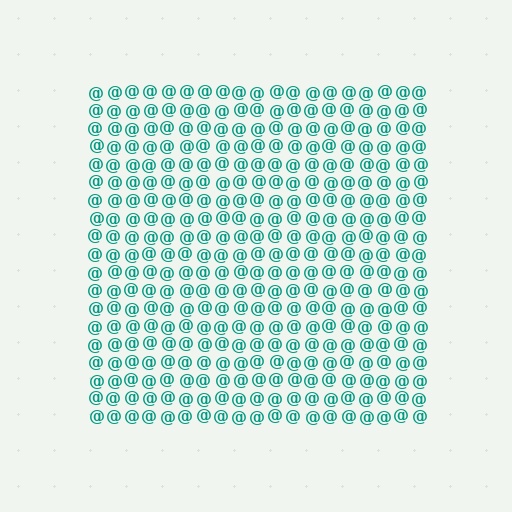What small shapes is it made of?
It is made of small at signs.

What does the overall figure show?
The overall figure shows a square.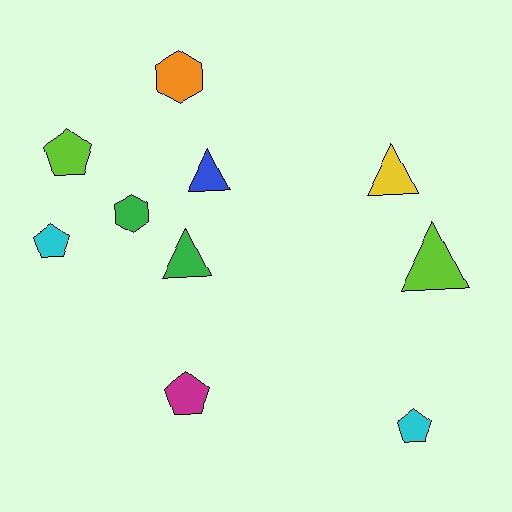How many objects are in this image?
There are 10 objects.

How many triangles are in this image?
There are 4 triangles.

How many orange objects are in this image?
There is 1 orange object.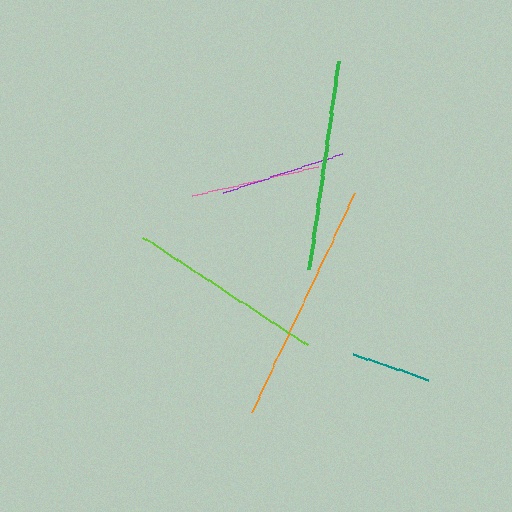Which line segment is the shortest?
The teal line is the shortest at approximately 80 pixels.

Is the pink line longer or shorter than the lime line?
The lime line is longer than the pink line.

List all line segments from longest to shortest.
From longest to shortest: orange, green, lime, pink, purple, teal.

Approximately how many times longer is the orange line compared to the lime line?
The orange line is approximately 1.2 times the length of the lime line.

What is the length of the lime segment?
The lime segment is approximately 197 pixels long.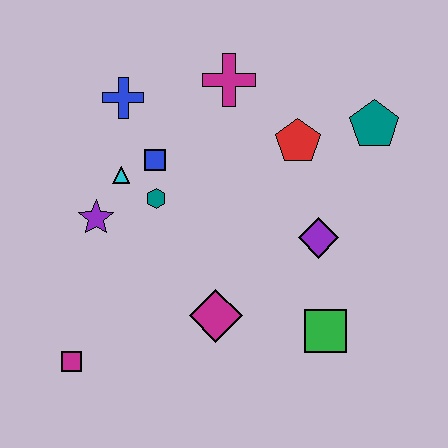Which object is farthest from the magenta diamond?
The teal pentagon is farthest from the magenta diamond.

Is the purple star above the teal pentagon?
No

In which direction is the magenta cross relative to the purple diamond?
The magenta cross is above the purple diamond.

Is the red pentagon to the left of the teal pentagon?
Yes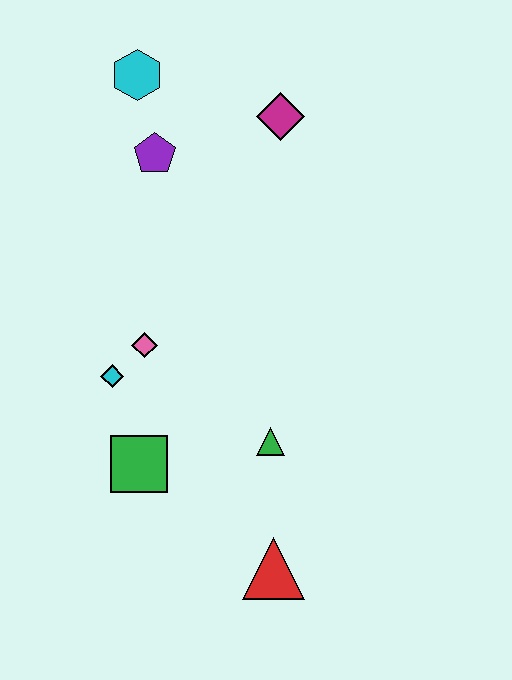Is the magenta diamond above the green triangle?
Yes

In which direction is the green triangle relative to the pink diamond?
The green triangle is to the right of the pink diamond.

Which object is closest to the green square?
The cyan diamond is closest to the green square.